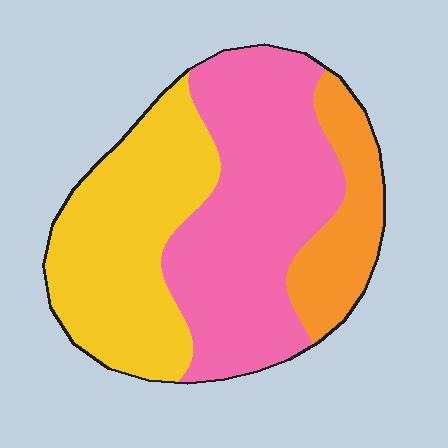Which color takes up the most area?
Pink, at roughly 45%.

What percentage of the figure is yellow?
Yellow covers 37% of the figure.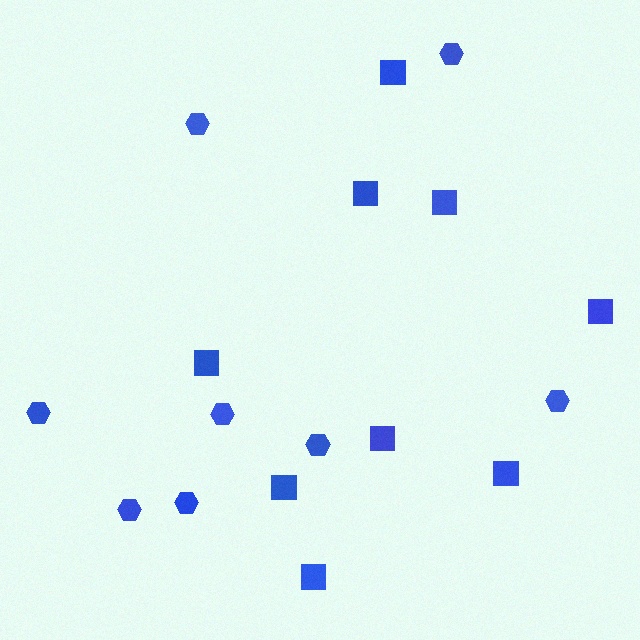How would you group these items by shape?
There are 2 groups: one group of hexagons (8) and one group of squares (9).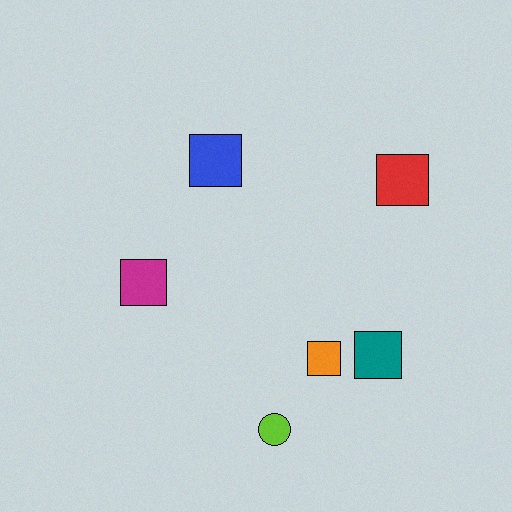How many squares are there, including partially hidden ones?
There are 5 squares.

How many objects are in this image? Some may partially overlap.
There are 6 objects.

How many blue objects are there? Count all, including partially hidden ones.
There is 1 blue object.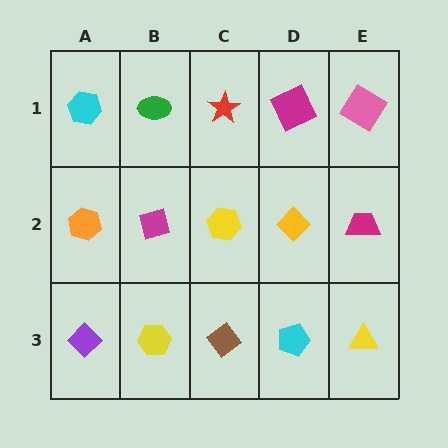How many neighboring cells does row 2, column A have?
3.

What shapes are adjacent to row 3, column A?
An orange hexagon (row 2, column A), a yellow hexagon (row 3, column B).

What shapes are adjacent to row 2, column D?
A magenta square (row 1, column D), a cyan pentagon (row 3, column D), a yellow hexagon (row 2, column C), a magenta trapezoid (row 2, column E).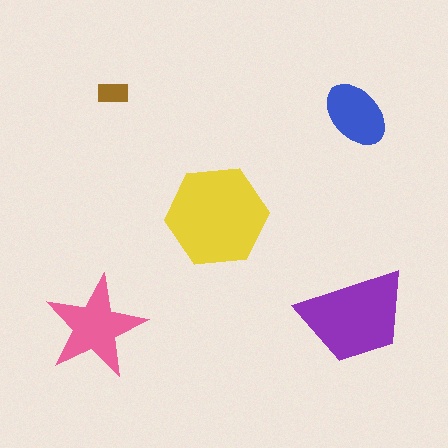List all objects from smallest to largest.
The brown rectangle, the blue ellipse, the pink star, the purple trapezoid, the yellow hexagon.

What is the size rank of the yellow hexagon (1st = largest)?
1st.